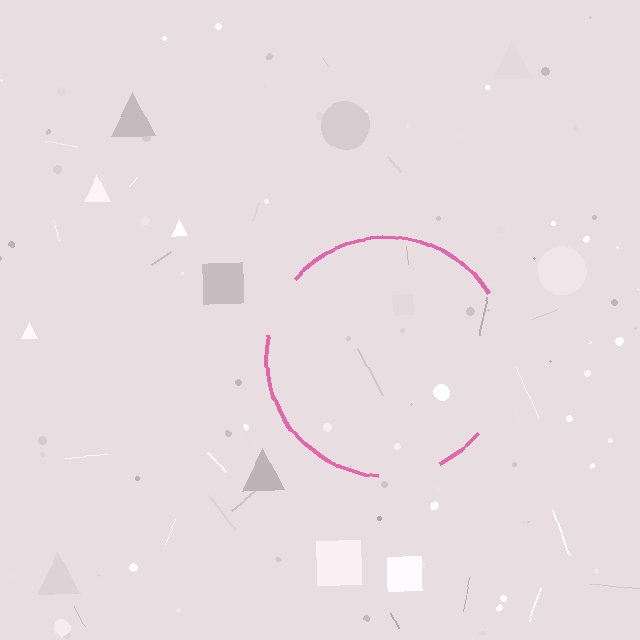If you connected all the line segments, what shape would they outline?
They would outline a circle.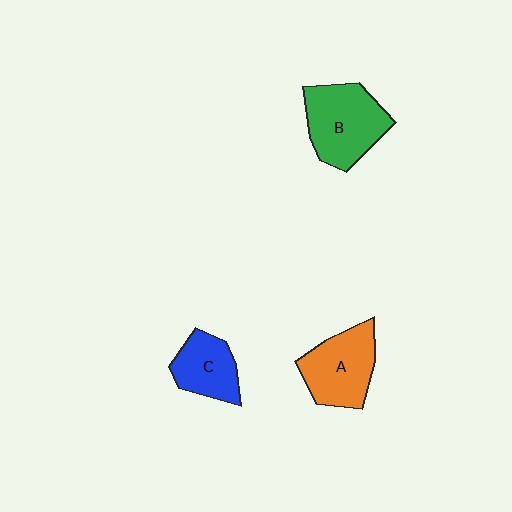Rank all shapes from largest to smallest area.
From largest to smallest: B (green), A (orange), C (blue).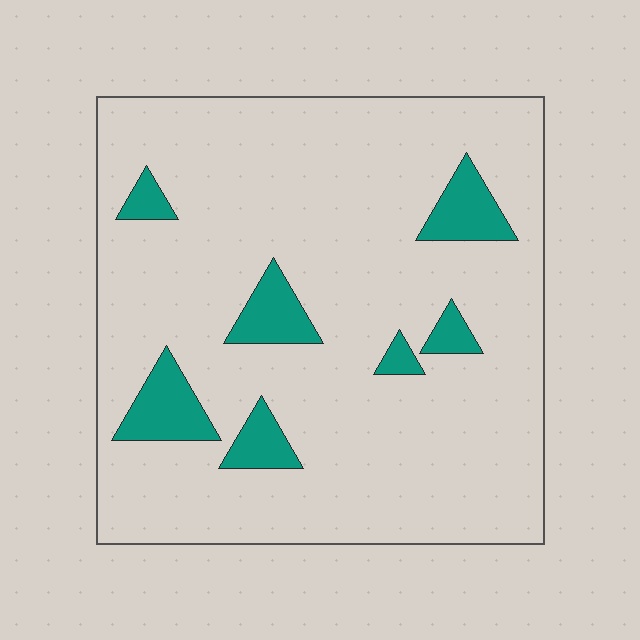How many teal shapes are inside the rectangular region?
7.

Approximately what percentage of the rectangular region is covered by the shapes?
Approximately 10%.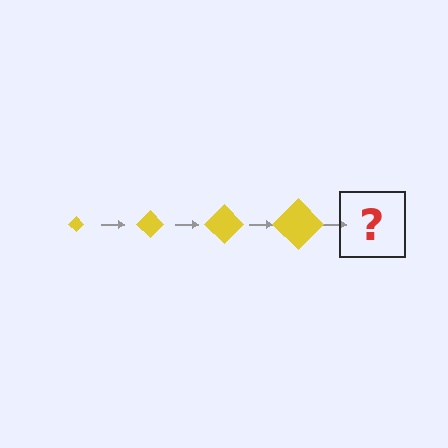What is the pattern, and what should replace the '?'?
The pattern is that the diamond gets progressively larger each step. The '?' should be a yellow diamond, larger than the previous one.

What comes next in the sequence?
The next element should be a yellow diamond, larger than the previous one.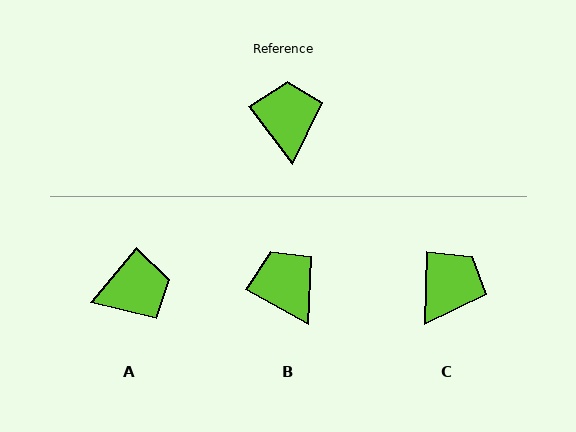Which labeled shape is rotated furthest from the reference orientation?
A, about 78 degrees away.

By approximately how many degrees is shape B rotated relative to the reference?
Approximately 23 degrees counter-clockwise.